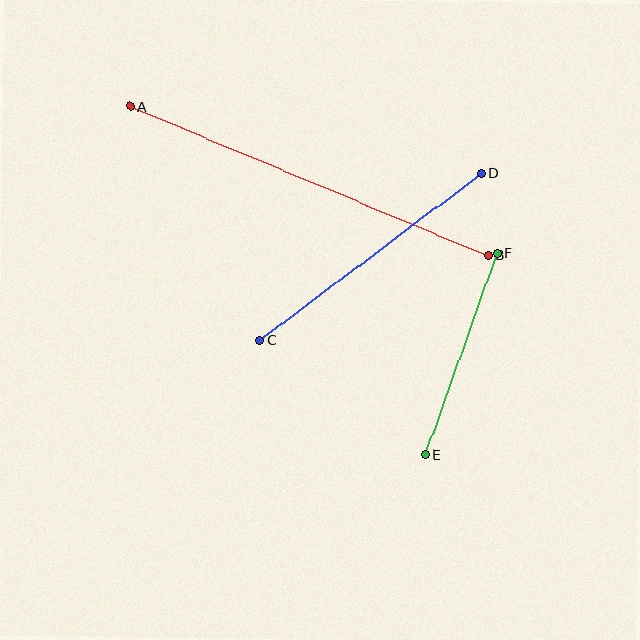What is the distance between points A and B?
The distance is approximately 388 pixels.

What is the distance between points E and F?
The distance is approximately 214 pixels.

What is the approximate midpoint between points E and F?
The midpoint is at approximately (461, 354) pixels.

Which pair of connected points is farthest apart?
Points A and B are farthest apart.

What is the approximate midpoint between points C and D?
The midpoint is at approximately (370, 257) pixels.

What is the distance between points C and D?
The distance is approximately 277 pixels.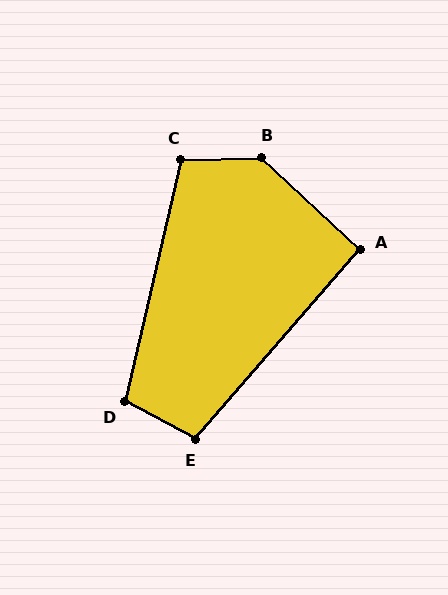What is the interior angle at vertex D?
Approximately 104 degrees (obtuse).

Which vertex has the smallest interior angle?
A, at approximately 92 degrees.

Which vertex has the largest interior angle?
B, at approximately 136 degrees.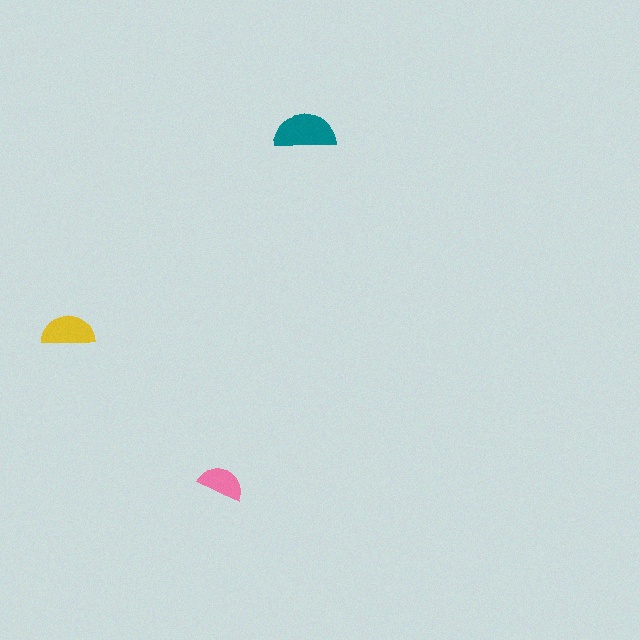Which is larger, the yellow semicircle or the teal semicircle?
The teal one.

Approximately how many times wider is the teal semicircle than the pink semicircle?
About 1.5 times wider.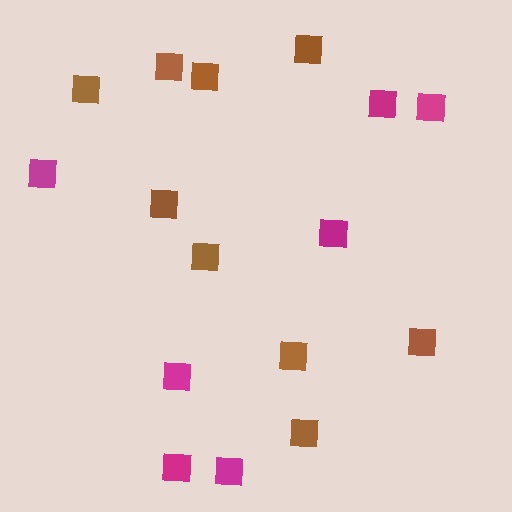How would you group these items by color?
There are 2 groups: one group of magenta squares (7) and one group of brown squares (9).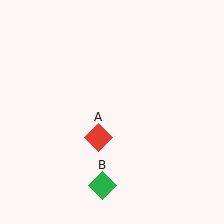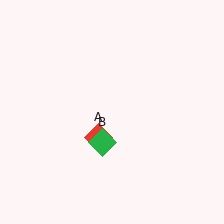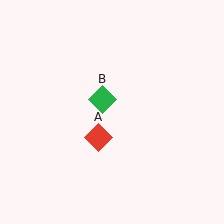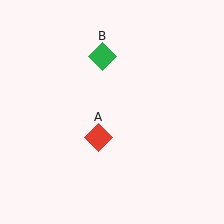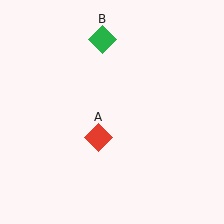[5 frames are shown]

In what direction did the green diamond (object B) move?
The green diamond (object B) moved up.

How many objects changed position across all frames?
1 object changed position: green diamond (object B).